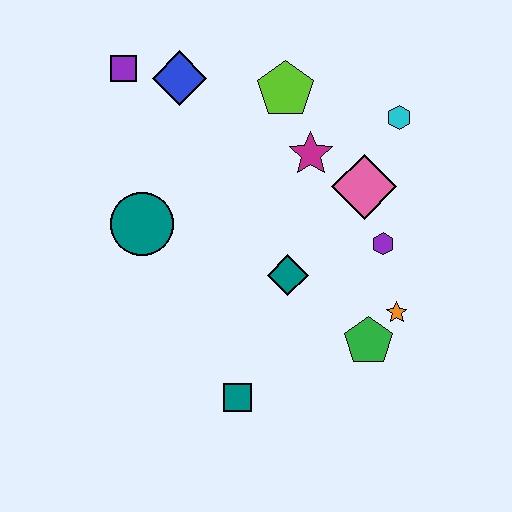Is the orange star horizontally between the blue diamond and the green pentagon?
No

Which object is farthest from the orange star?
The purple square is farthest from the orange star.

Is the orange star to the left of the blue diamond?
No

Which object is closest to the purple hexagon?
The pink diamond is closest to the purple hexagon.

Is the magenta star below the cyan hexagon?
Yes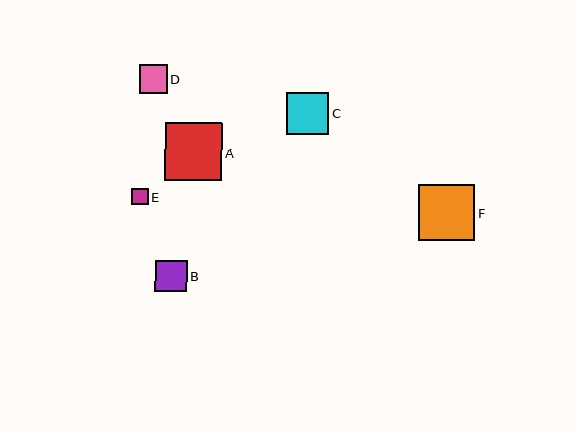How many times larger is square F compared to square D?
Square F is approximately 2.0 times the size of square D.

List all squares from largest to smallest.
From largest to smallest: A, F, C, B, D, E.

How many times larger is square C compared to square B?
Square C is approximately 1.3 times the size of square B.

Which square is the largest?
Square A is the largest with a size of approximately 57 pixels.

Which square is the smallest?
Square E is the smallest with a size of approximately 17 pixels.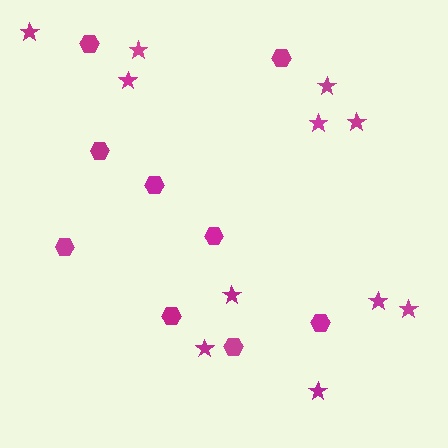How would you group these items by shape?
There are 2 groups: one group of stars (11) and one group of hexagons (9).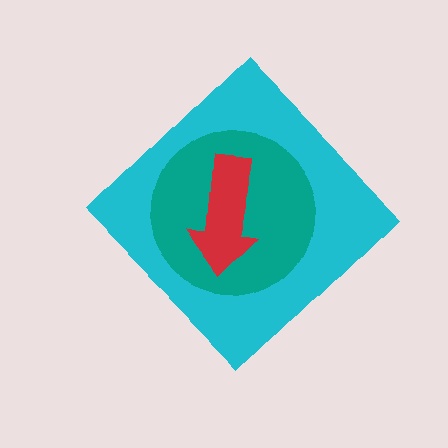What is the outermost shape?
The cyan diamond.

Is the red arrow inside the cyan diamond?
Yes.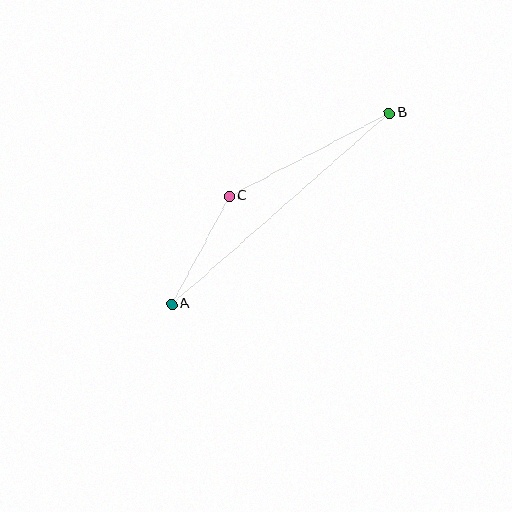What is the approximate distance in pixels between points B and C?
The distance between B and C is approximately 180 pixels.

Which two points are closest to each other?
Points A and C are closest to each other.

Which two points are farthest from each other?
Points A and B are farthest from each other.